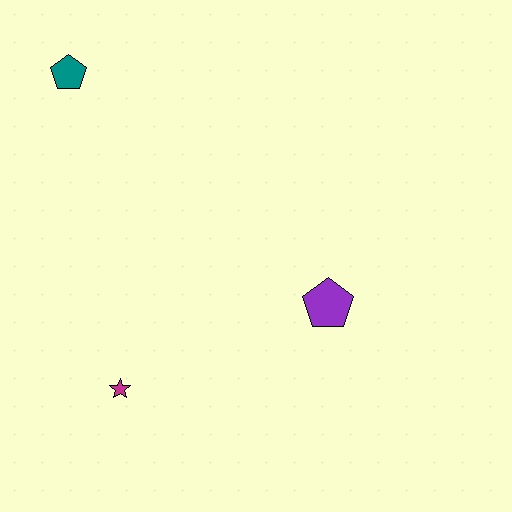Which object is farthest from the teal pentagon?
The purple pentagon is farthest from the teal pentagon.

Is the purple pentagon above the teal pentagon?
No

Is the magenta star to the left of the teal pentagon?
No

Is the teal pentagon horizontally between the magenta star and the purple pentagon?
No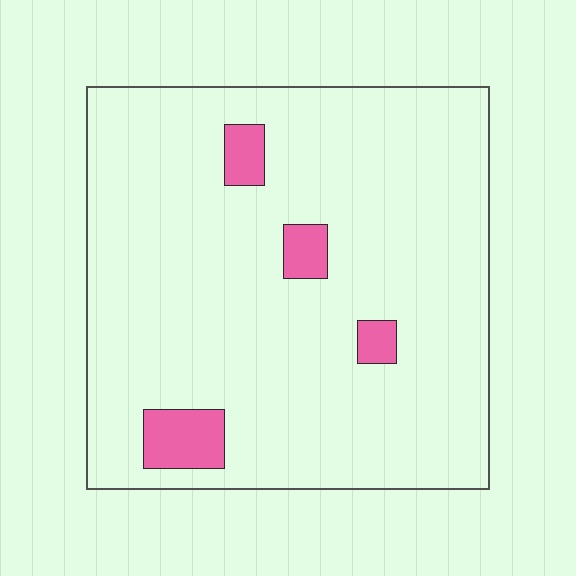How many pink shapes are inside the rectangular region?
4.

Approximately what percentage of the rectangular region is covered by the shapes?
Approximately 5%.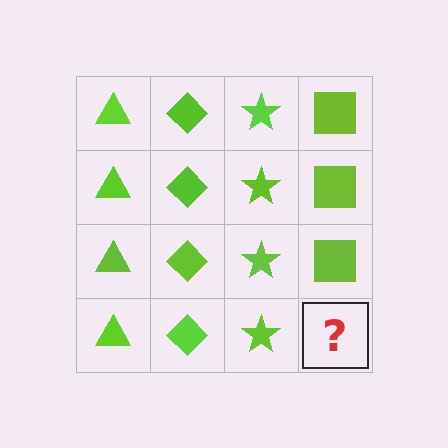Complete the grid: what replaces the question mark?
The question mark should be replaced with a lime square.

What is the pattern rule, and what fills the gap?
The rule is that each column has a consistent shape. The gap should be filled with a lime square.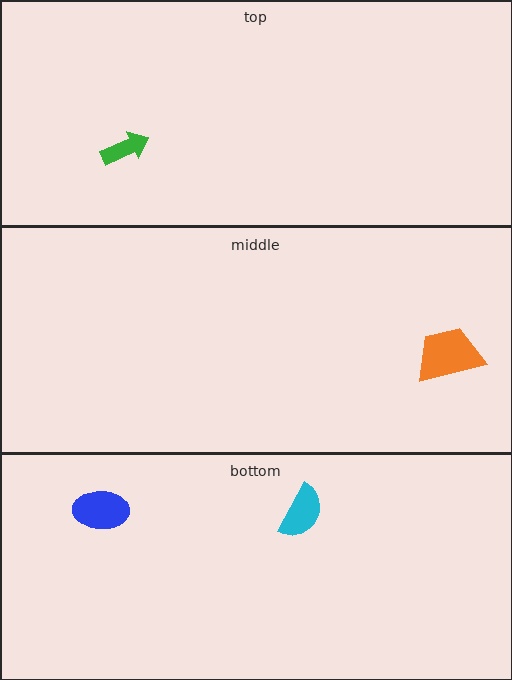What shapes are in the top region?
The green arrow.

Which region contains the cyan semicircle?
The bottom region.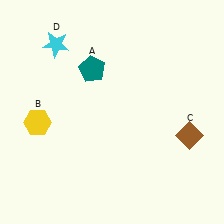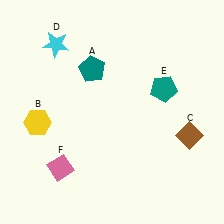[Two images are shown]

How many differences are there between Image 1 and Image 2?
There are 2 differences between the two images.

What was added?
A teal pentagon (E), a pink diamond (F) were added in Image 2.